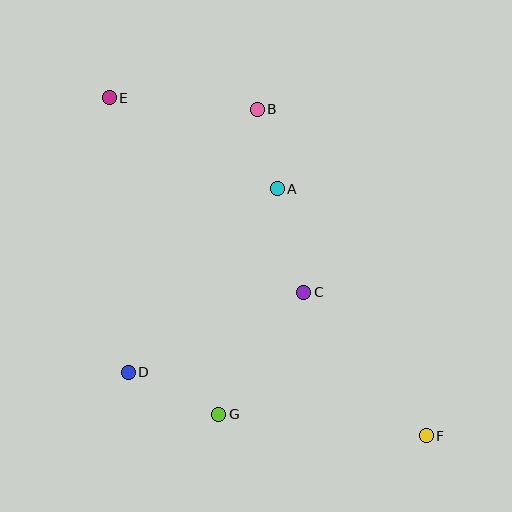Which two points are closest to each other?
Points A and B are closest to each other.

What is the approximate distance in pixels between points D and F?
The distance between D and F is approximately 305 pixels.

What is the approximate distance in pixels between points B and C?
The distance between B and C is approximately 189 pixels.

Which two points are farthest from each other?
Points E and F are farthest from each other.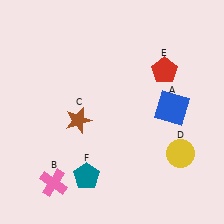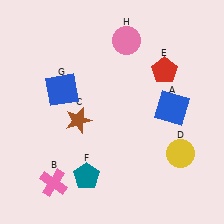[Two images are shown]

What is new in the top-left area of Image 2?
A blue square (G) was added in the top-left area of Image 2.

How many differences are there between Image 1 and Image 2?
There are 2 differences between the two images.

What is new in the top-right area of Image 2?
A pink circle (H) was added in the top-right area of Image 2.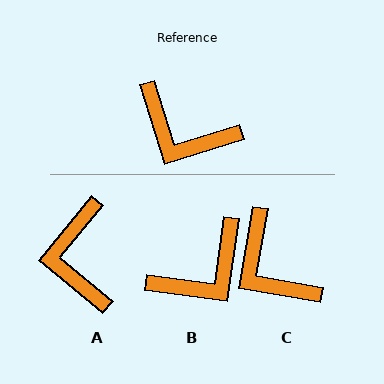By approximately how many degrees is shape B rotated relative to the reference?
Approximately 65 degrees counter-clockwise.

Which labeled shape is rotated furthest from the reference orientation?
B, about 65 degrees away.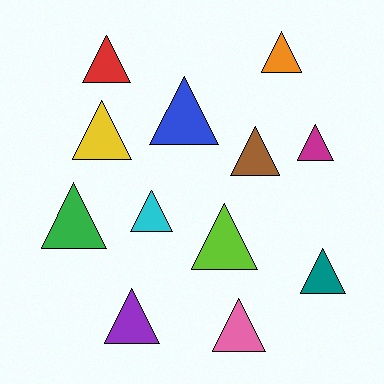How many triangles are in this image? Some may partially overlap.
There are 12 triangles.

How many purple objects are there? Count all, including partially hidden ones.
There is 1 purple object.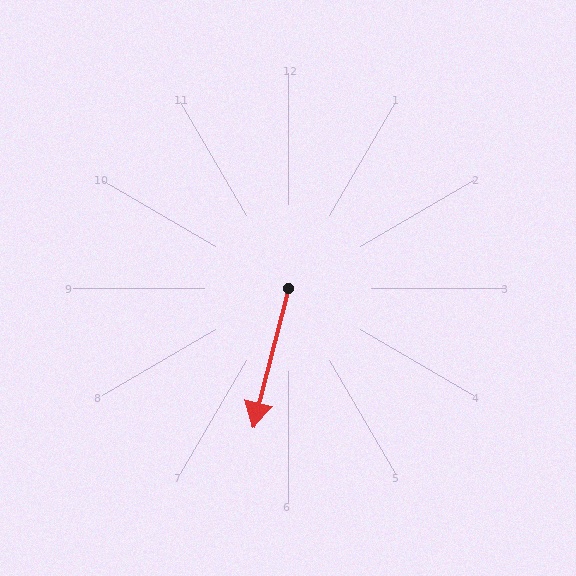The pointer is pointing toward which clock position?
Roughly 6 o'clock.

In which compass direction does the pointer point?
South.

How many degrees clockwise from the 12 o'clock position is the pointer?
Approximately 194 degrees.